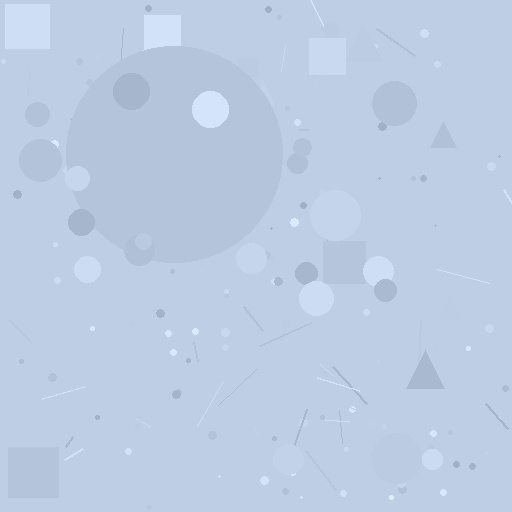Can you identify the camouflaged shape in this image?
The camouflaged shape is a circle.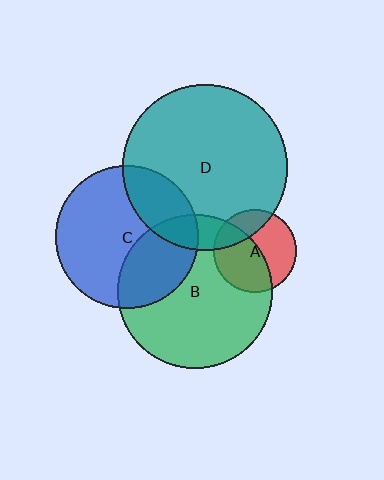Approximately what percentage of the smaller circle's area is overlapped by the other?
Approximately 35%.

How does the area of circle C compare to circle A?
Approximately 3.0 times.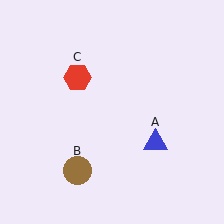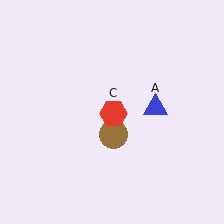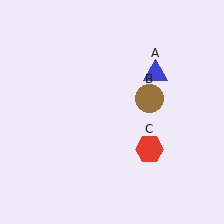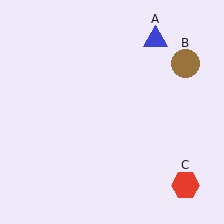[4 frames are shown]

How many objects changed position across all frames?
3 objects changed position: blue triangle (object A), brown circle (object B), red hexagon (object C).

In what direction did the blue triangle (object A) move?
The blue triangle (object A) moved up.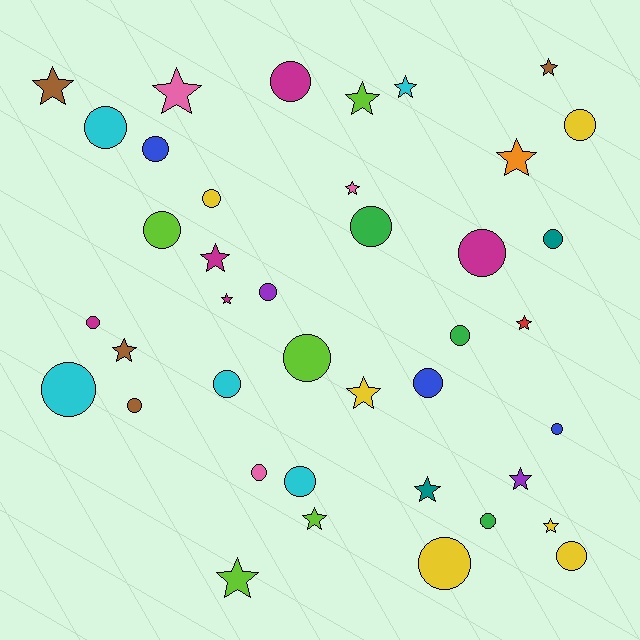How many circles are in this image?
There are 23 circles.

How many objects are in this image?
There are 40 objects.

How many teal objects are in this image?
There are 2 teal objects.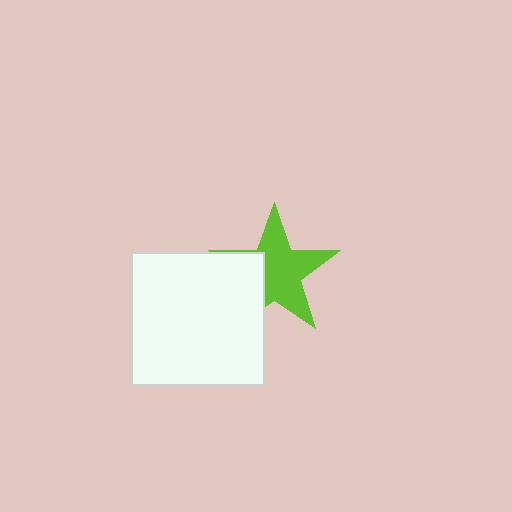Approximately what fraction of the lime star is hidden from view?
Roughly 33% of the lime star is hidden behind the white square.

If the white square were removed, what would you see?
You would see the complete lime star.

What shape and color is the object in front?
The object in front is a white square.